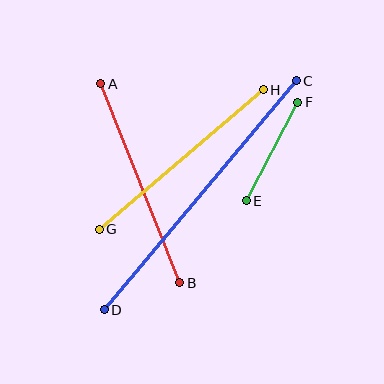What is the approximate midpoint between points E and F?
The midpoint is at approximately (272, 152) pixels.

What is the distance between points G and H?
The distance is approximately 215 pixels.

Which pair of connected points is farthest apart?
Points C and D are farthest apart.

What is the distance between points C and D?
The distance is approximately 299 pixels.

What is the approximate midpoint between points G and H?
The midpoint is at approximately (181, 160) pixels.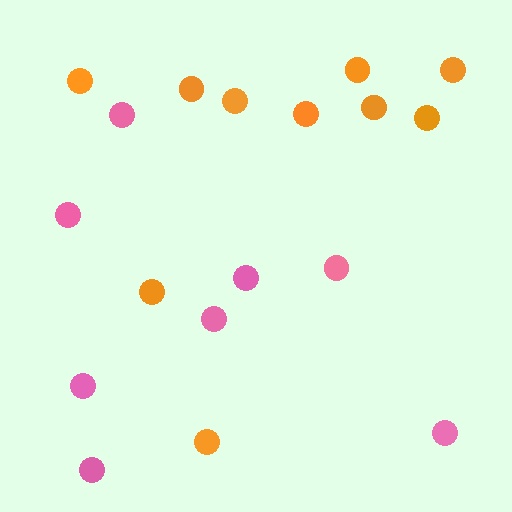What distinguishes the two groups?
There are 2 groups: one group of pink circles (8) and one group of orange circles (10).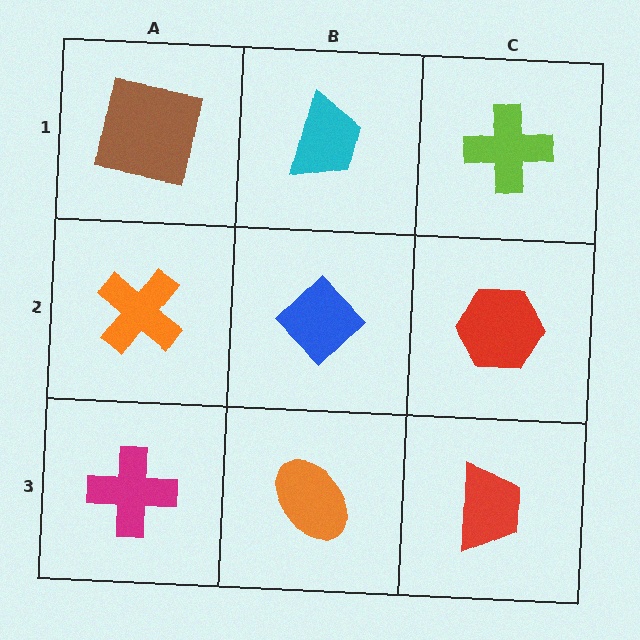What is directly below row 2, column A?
A magenta cross.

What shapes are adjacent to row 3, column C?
A red hexagon (row 2, column C), an orange ellipse (row 3, column B).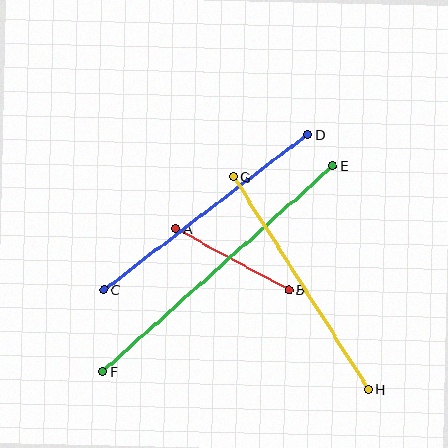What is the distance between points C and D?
The distance is approximately 257 pixels.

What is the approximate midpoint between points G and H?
The midpoint is at approximately (301, 283) pixels.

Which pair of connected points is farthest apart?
Points E and F are farthest apart.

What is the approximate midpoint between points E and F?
The midpoint is at approximately (218, 269) pixels.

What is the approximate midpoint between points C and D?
The midpoint is at approximately (206, 212) pixels.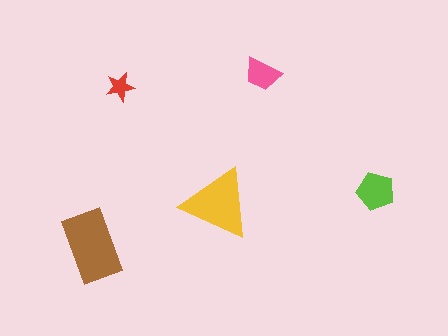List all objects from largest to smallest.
The brown rectangle, the yellow triangle, the lime pentagon, the pink trapezoid, the red star.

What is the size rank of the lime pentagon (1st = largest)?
3rd.